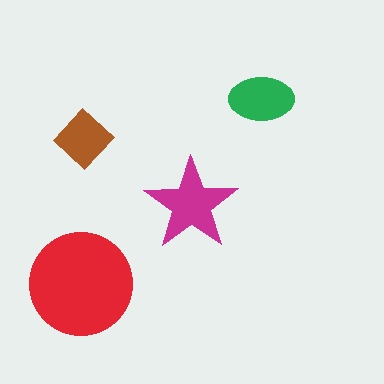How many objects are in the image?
There are 4 objects in the image.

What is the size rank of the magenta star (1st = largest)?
2nd.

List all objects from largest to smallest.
The red circle, the magenta star, the green ellipse, the brown diamond.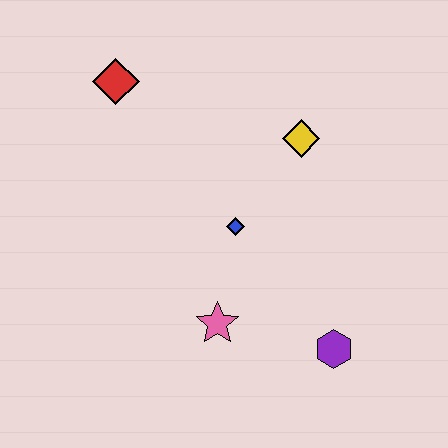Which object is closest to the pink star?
The blue diamond is closest to the pink star.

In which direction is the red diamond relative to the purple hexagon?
The red diamond is above the purple hexagon.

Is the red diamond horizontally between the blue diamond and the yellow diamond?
No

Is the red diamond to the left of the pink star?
Yes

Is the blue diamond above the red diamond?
No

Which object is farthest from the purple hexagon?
The red diamond is farthest from the purple hexagon.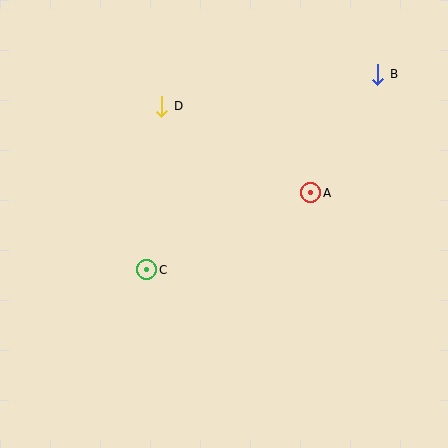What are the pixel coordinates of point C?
Point C is at (147, 270).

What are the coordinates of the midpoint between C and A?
The midpoint between C and A is at (229, 231).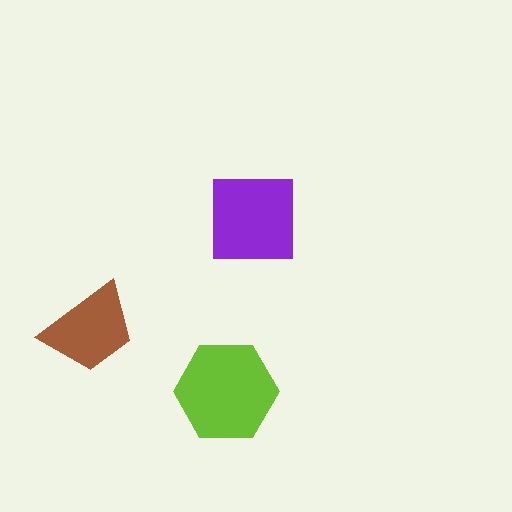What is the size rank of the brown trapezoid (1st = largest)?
3rd.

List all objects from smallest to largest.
The brown trapezoid, the purple square, the lime hexagon.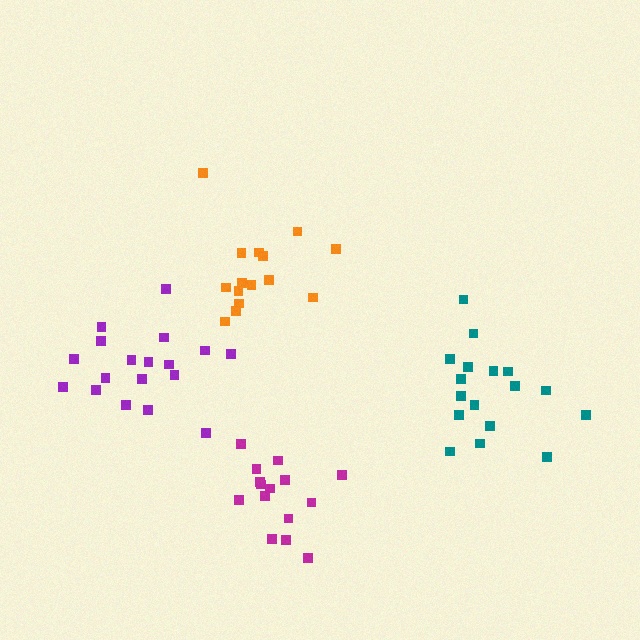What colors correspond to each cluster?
The clusters are colored: teal, orange, purple, magenta.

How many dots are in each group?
Group 1: 17 dots, Group 2: 15 dots, Group 3: 18 dots, Group 4: 15 dots (65 total).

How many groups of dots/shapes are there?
There are 4 groups.